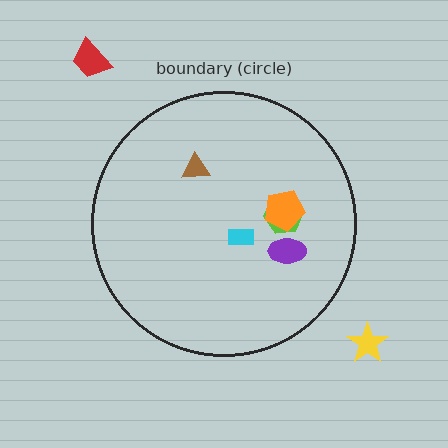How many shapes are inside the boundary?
5 inside, 2 outside.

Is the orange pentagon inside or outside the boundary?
Inside.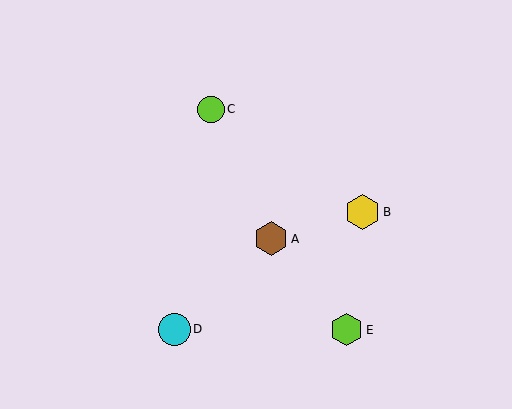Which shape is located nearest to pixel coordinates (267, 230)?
The brown hexagon (labeled A) at (271, 239) is nearest to that location.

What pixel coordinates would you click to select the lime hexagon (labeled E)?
Click at (347, 330) to select the lime hexagon E.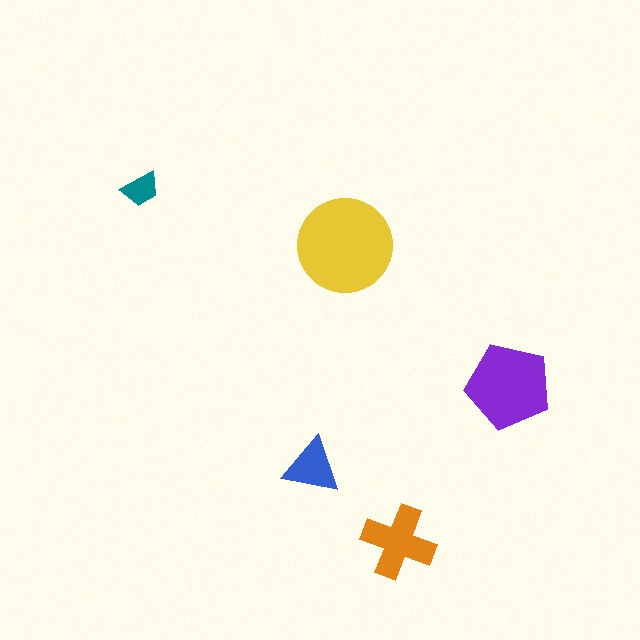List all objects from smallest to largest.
The teal trapezoid, the blue triangle, the orange cross, the purple pentagon, the yellow circle.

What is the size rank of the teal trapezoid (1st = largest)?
5th.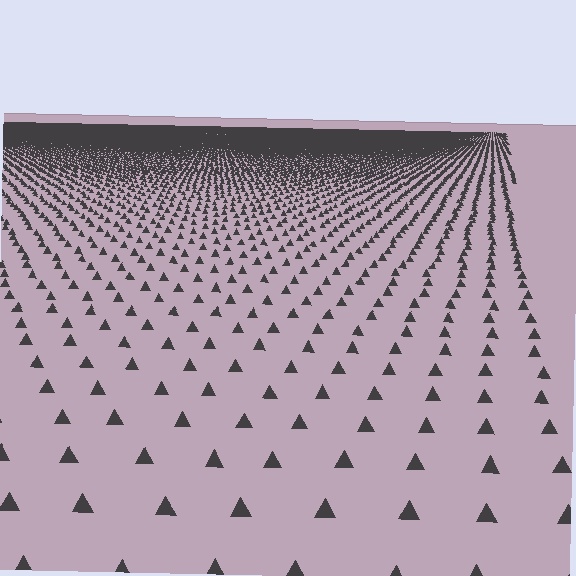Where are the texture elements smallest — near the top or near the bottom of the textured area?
Near the top.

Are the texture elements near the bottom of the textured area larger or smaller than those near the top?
Larger. Near the bottom, elements are closer to the viewer and appear at a bigger on-screen size.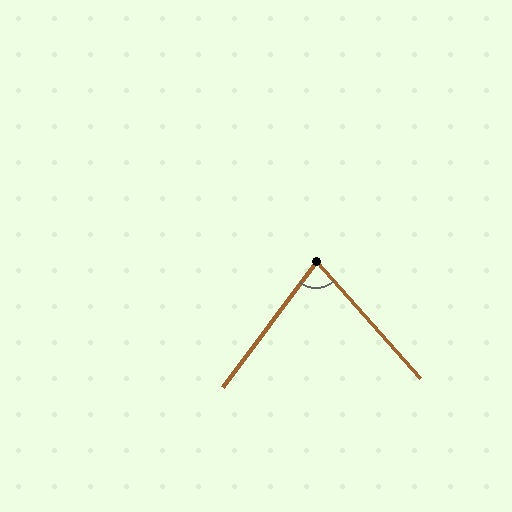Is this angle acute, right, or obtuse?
It is acute.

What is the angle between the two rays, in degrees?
Approximately 78 degrees.